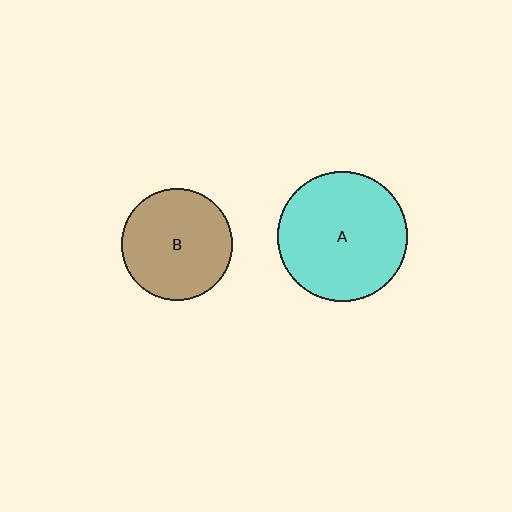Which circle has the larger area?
Circle A (cyan).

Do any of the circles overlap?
No, none of the circles overlap.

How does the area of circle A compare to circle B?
Approximately 1.4 times.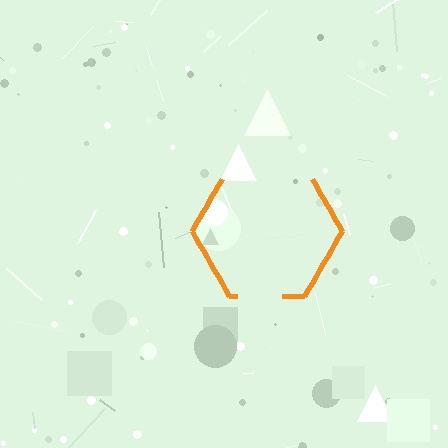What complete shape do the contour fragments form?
The contour fragments form a hexagon.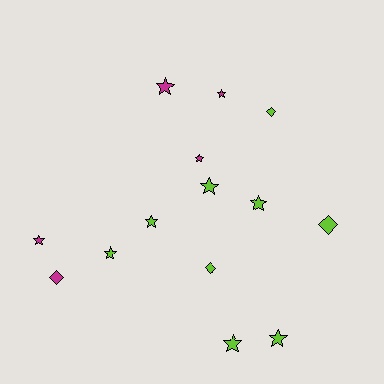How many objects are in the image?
There are 14 objects.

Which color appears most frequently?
Lime, with 9 objects.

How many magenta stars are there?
There are 4 magenta stars.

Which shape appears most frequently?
Star, with 10 objects.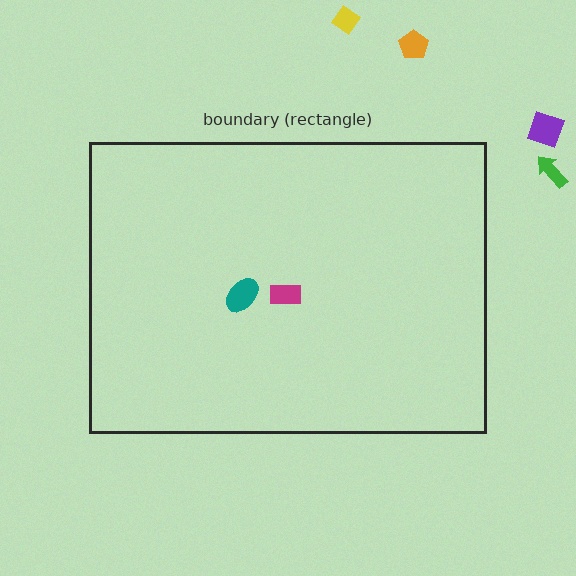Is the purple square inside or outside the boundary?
Outside.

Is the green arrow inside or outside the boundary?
Outside.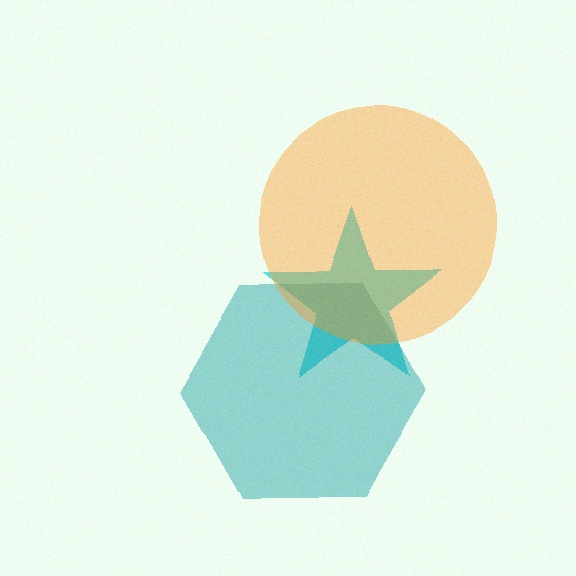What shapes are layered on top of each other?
The layered shapes are: a cyan star, a teal hexagon, an orange circle.